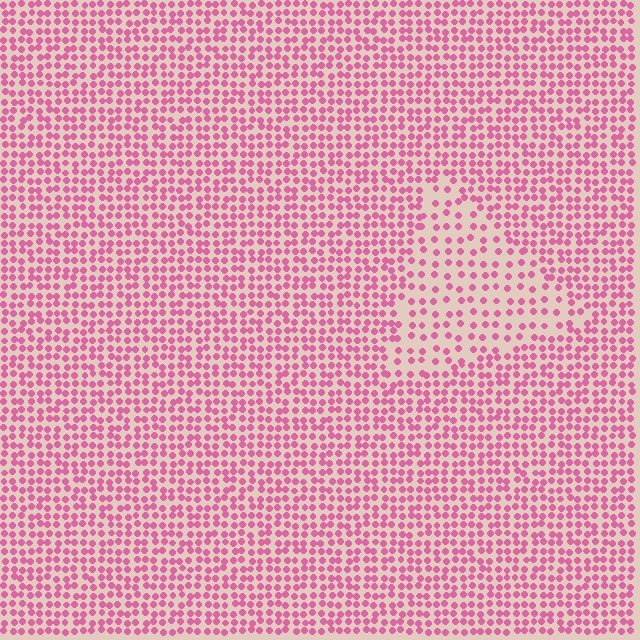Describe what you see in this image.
The image contains small pink elements arranged at two different densities. A triangle-shaped region is visible where the elements are less densely packed than the surrounding area.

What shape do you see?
I see a triangle.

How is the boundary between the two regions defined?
The boundary is defined by a change in element density (approximately 1.9x ratio). All elements are the same color, size, and shape.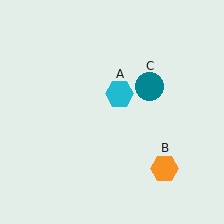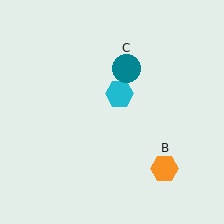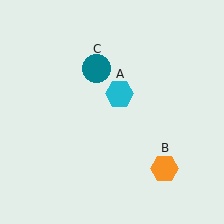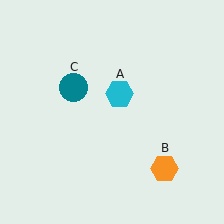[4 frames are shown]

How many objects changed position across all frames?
1 object changed position: teal circle (object C).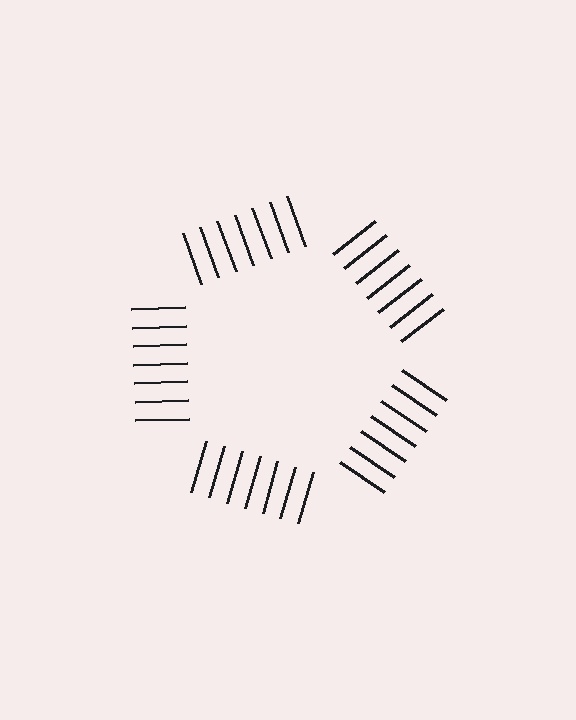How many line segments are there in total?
35 — 7 along each of the 5 edges.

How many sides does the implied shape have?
5 sides — the line-ends trace a pentagon.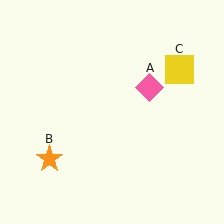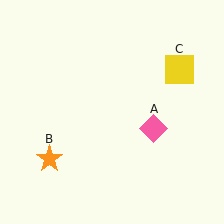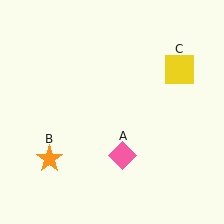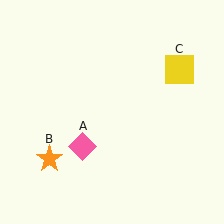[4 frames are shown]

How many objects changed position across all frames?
1 object changed position: pink diamond (object A).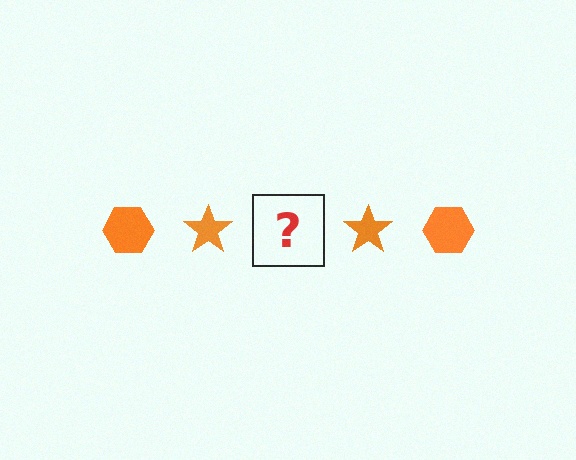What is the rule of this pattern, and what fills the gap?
The rule is that the pattern cycles through hexagon, star shapes in orange. The gap should be filled with an orange hexagon.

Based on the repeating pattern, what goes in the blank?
The blank should be an orange hexagon.